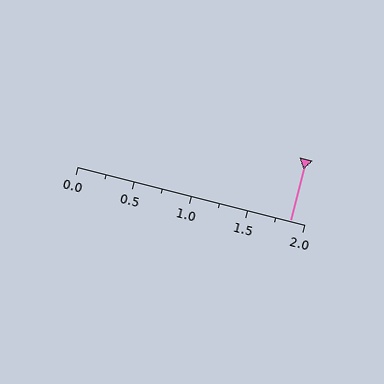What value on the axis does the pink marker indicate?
The marker indicates approximately 1.88.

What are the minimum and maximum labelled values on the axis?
The axis runs from 0.0 to 2.0.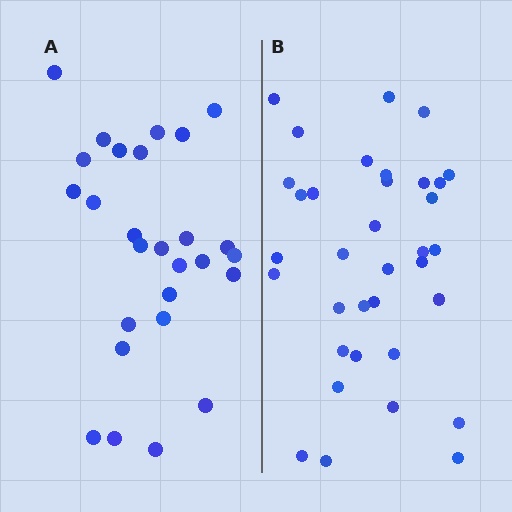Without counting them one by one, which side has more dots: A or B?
Region B (the right region) has more dots.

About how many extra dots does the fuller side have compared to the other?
Region B has roughly 8 or so more dots than region A.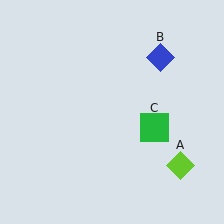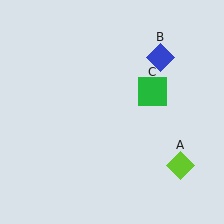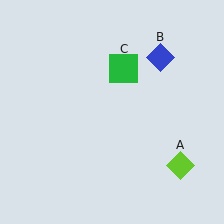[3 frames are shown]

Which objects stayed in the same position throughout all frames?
Lime diamond (object A) and blue diamond (object B) remained stationary.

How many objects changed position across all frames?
1 object changed position: green square (object C).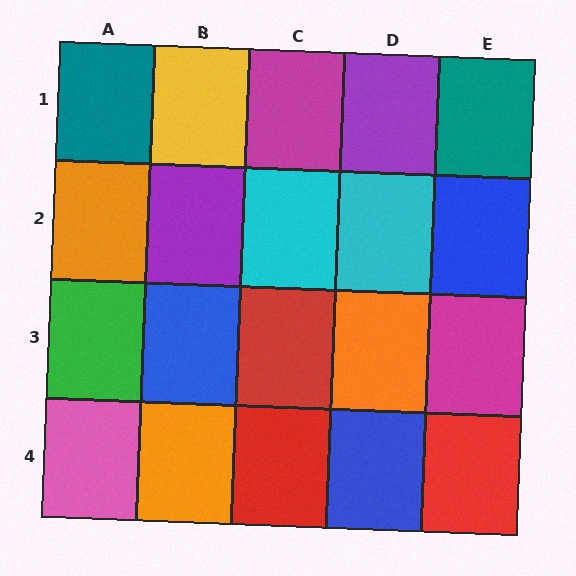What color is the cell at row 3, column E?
Magenta.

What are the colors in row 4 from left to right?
Pink, orange, red, blue, red.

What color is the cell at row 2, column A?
Orange.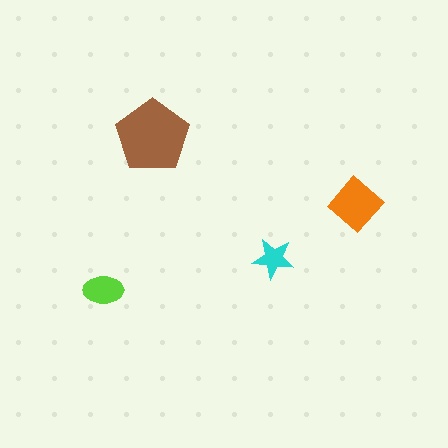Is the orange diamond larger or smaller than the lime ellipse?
Larger.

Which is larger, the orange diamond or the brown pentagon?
The brown pentagon.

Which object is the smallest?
The cyan star.